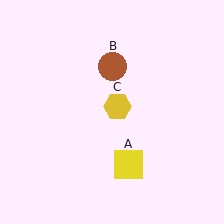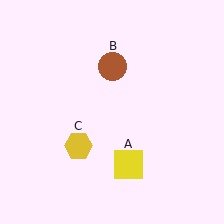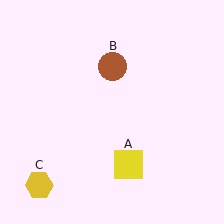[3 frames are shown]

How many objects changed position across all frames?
1 object changed position: yellow hexagon (object C).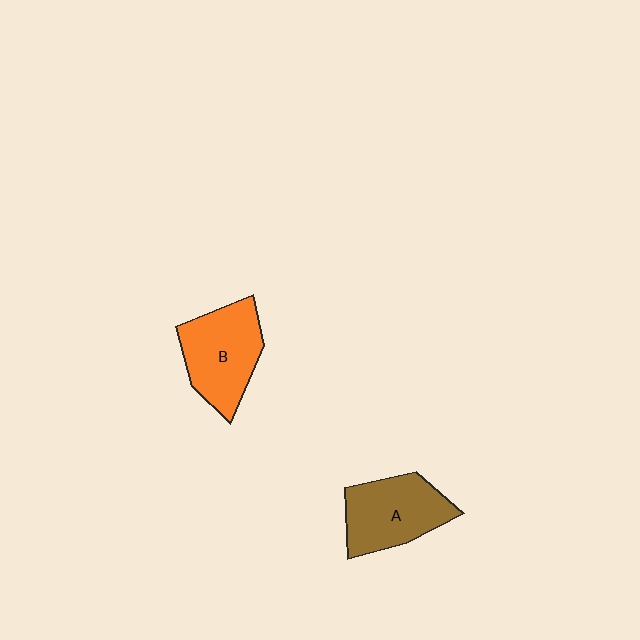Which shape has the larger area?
Shape B (orange).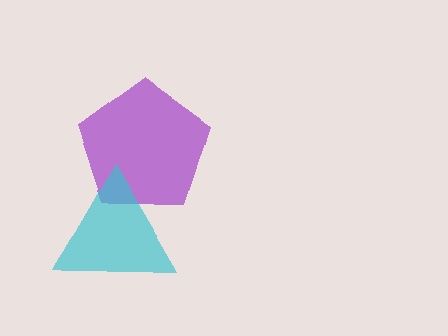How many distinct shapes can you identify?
There are 2 distinct shapes: a purple pentagon, a cyan triangle.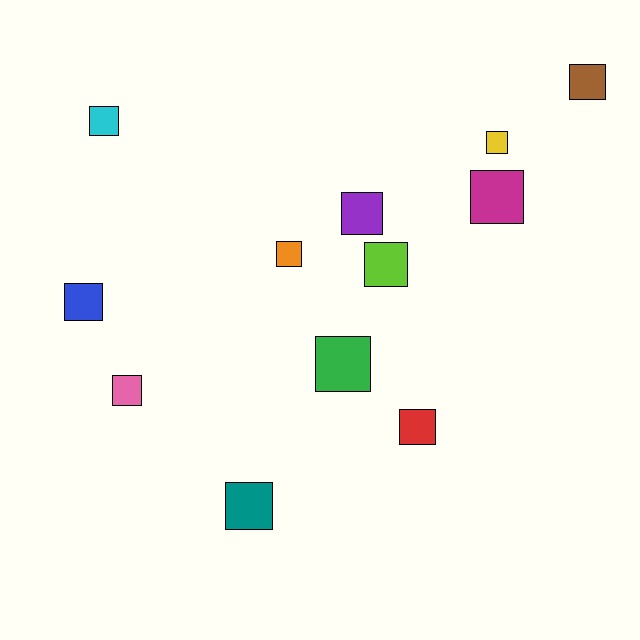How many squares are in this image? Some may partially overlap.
There are 12 squares.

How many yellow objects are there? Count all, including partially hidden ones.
There is 1 yellow object.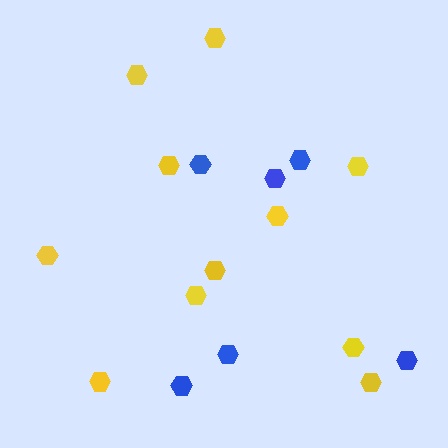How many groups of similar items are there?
There are 2 groups: one group of blue hexagons (6) and one group of yellow hexagons (11).